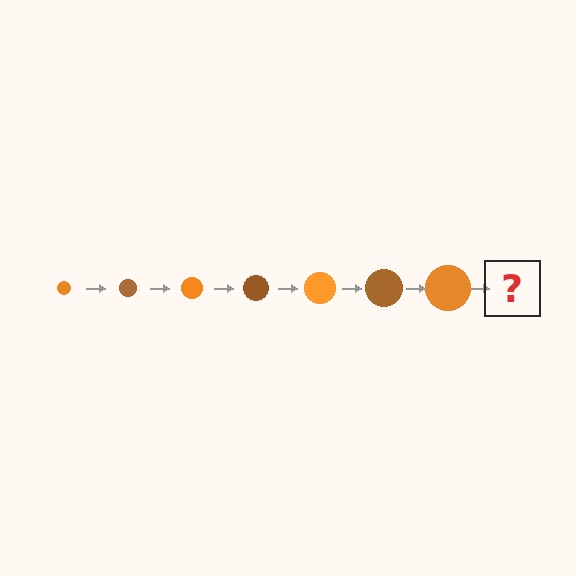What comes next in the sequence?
The next element should be a brown circle, larger than the previous one.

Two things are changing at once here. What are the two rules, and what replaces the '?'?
The two rules are that the circle grows larger each step and the color cycles through orange and brown. The '?' should be a brown circle, larger than the previous one.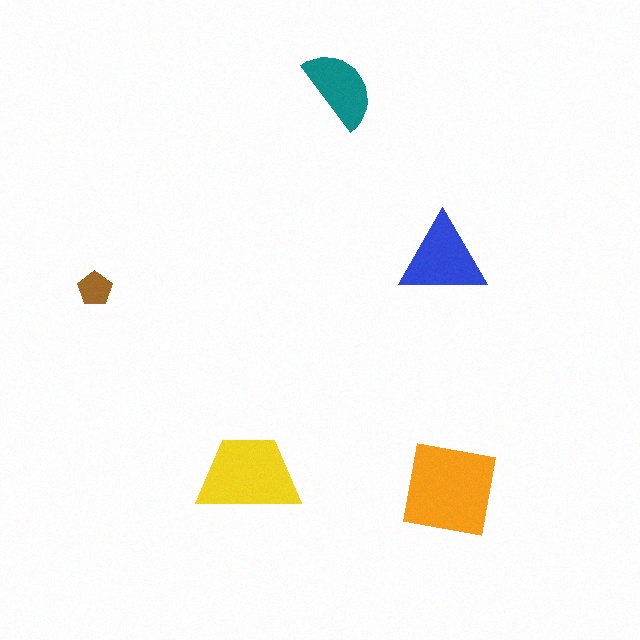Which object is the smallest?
The brown pentagon.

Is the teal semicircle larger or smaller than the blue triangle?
Smaller.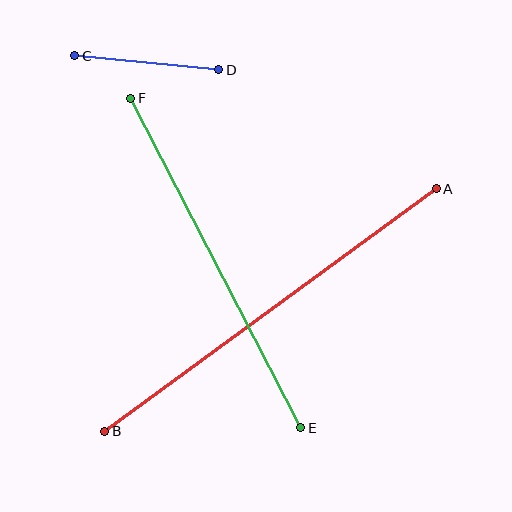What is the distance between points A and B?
The distance is approximately 411 pixels.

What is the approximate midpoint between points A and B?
The midpoint is at approximately (271, 310) pixels.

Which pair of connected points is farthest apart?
Points A and B are farthest apart.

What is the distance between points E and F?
The distance is approximately 370 pixels.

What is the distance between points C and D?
The distance is approximately 145 pixels.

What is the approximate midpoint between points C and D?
The midpoint is at approximately (147, 63) pixels.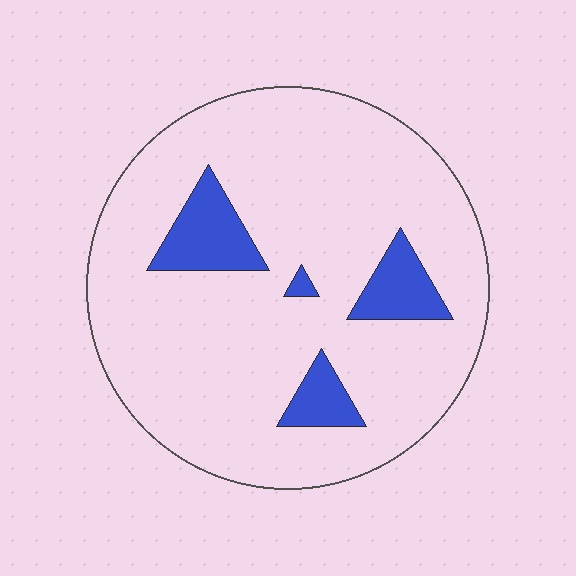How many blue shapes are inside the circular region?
4.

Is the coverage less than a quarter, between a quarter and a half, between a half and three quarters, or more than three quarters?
Less than a quarter.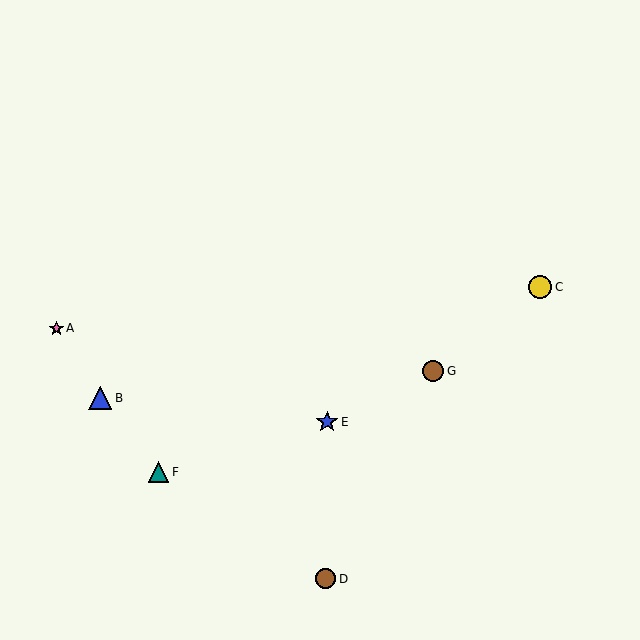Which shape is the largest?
The yellow circle (labeled C) is the largest.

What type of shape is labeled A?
Shape A is a pink star.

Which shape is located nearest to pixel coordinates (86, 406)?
The blue triangle (labeled B) at (100, 398) is nearest to that location.